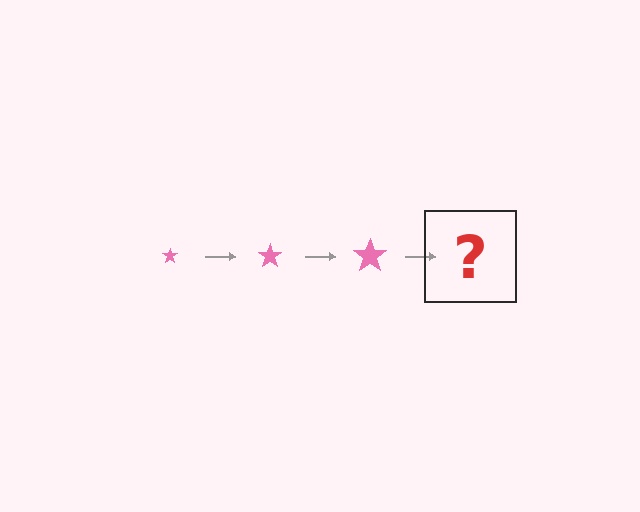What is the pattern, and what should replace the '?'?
The pattern is that the star gets progressively larger each step. The '?' should be a pink star, larger than the previous one.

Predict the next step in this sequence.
The next step is a pink star, larger than the previous one.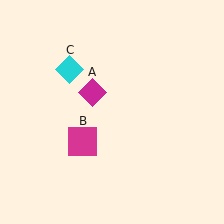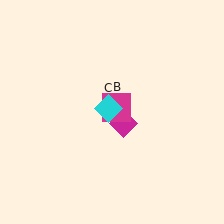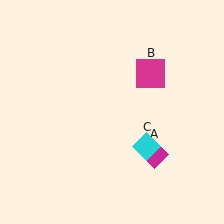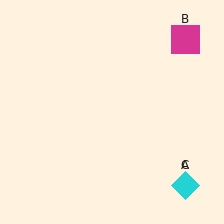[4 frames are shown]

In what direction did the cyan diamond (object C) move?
The cyan diamond (object C) moved down and to the right.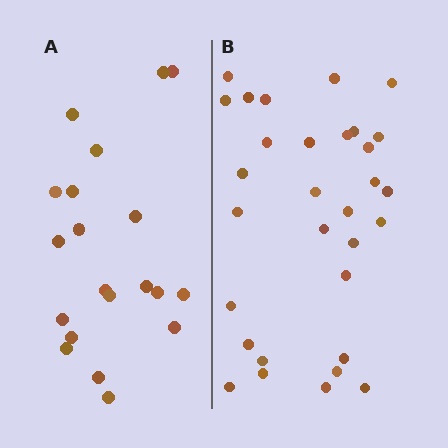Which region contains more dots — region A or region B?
Region B (the right region) has more dots.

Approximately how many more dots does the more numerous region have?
Region B has roughly 12 or so more dots than region A.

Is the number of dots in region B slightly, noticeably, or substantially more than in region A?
Region B has substantially more. The ratio is roughly 1.6 to 1.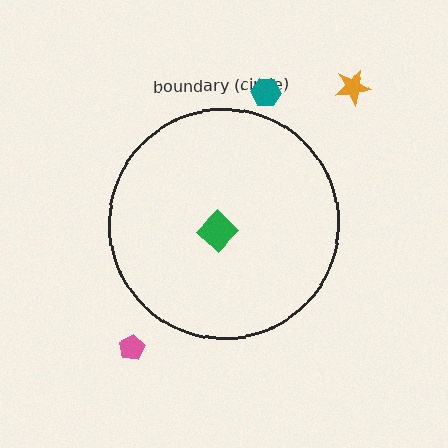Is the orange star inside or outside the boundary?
Outside.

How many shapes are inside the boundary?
1 inside, 3 outside.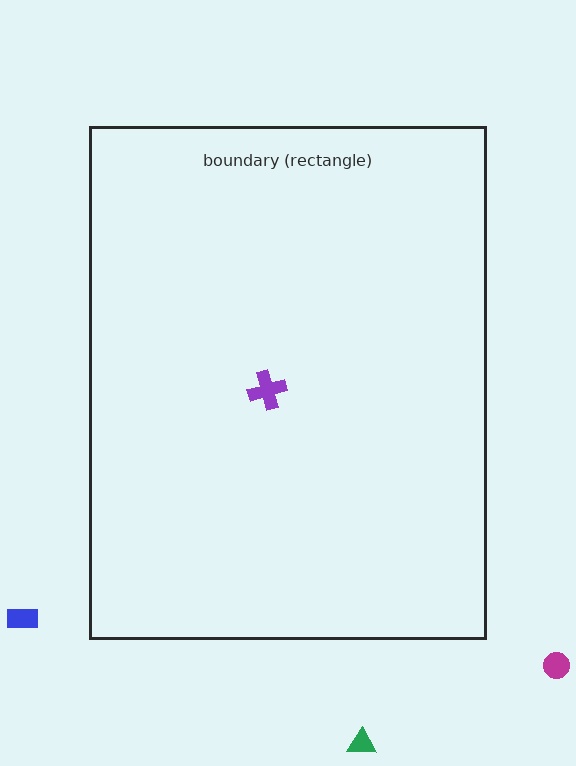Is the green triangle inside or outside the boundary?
Outside.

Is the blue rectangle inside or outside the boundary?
Outside.